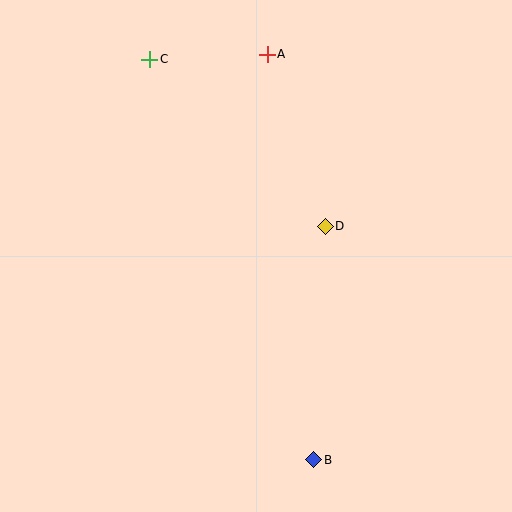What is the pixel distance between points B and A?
The distance between B and A is 408 pixels.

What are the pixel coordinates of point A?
Point A is at (267, 54).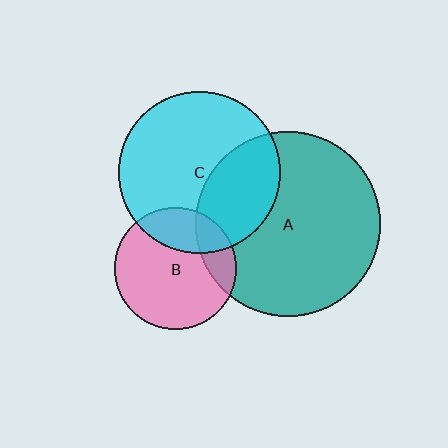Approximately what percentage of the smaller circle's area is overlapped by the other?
Approximately 20%.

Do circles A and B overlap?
Yes.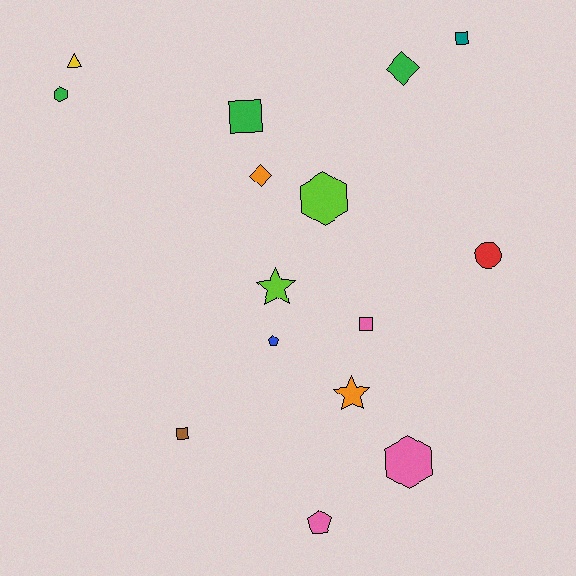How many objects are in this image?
There are 15 objects.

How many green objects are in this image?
There are 3 green objects.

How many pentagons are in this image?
There are 2 pentagons.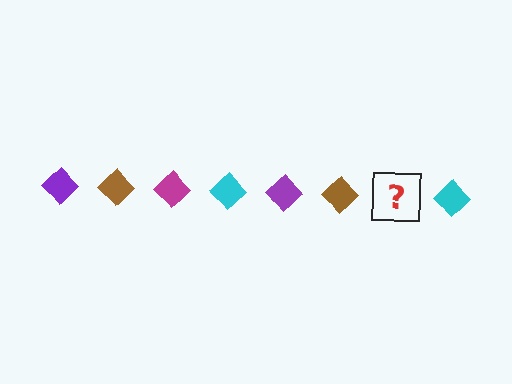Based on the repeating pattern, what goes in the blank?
The blank should be a magenta diamond.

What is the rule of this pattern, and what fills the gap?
The rule is that the pattern cycles through purple, brown, magenta, cyan diamonds. The gap should be filled with a magenta diamond.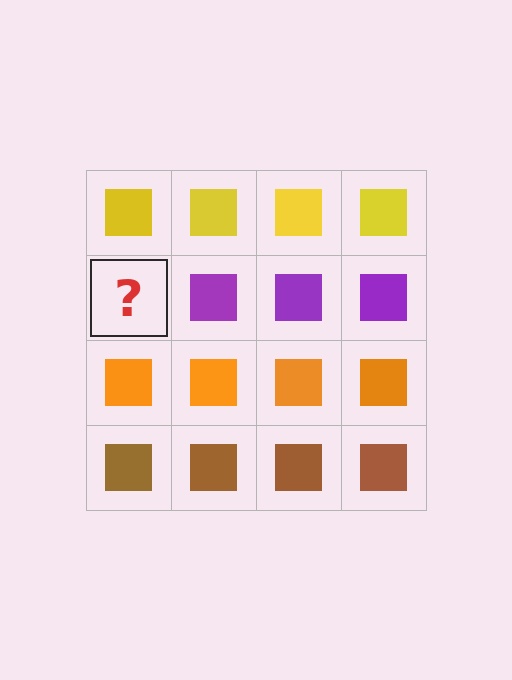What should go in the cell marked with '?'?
The missing cell should contain a purple square.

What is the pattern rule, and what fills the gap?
The rule is that each row has a consistent color. The gap should be filled with a purple square.